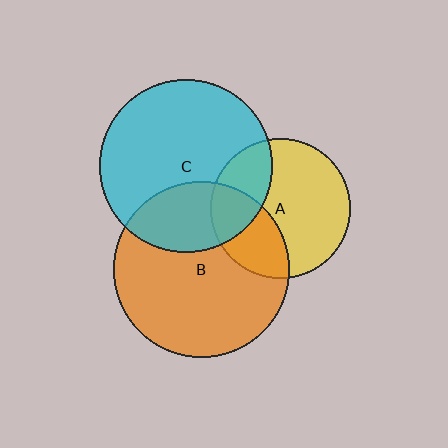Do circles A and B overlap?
Yes.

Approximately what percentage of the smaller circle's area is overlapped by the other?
Approximately 30%.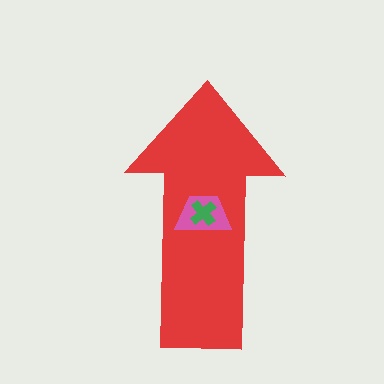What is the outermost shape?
The red arrow.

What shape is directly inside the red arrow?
The pink trapezoid.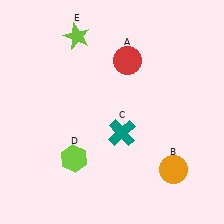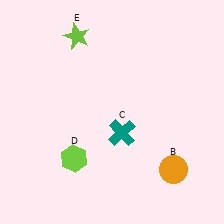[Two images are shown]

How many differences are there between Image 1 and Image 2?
There is 1 difference between the two images.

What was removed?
The red circle (A) was removed in Image 2.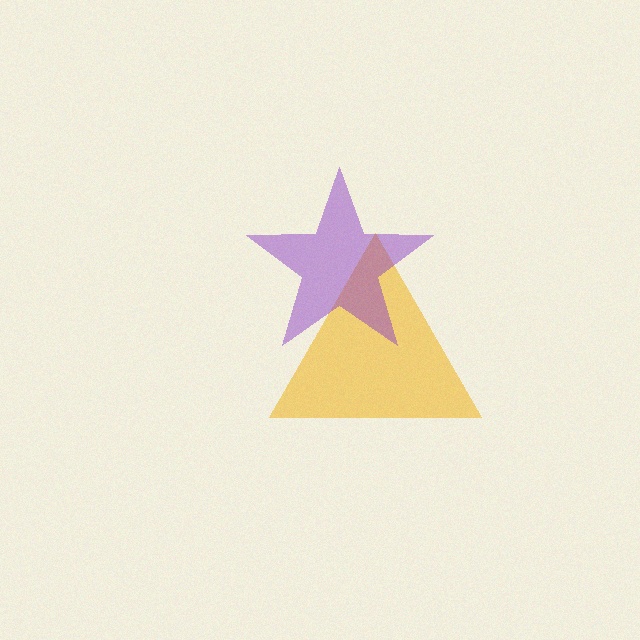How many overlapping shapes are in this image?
There are 2 overlapping shapes in the image.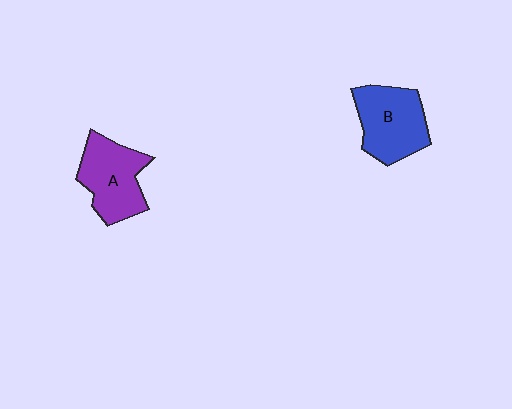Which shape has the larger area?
Shape B (blue).